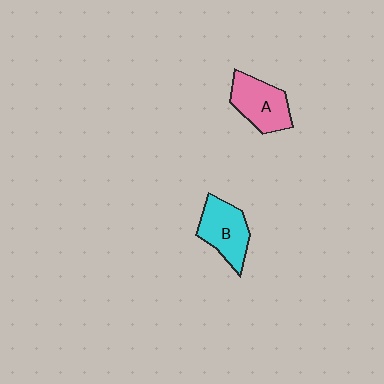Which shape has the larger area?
Shape A (pink).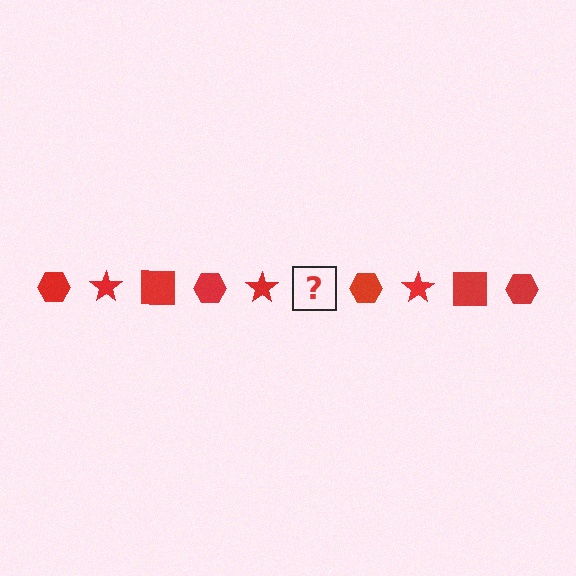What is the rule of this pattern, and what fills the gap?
The rule is that the pattern cycles through hexagon, star, square shapes in red. The gap should be filled with a red square.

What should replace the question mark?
The question mark should be replaced with a red square.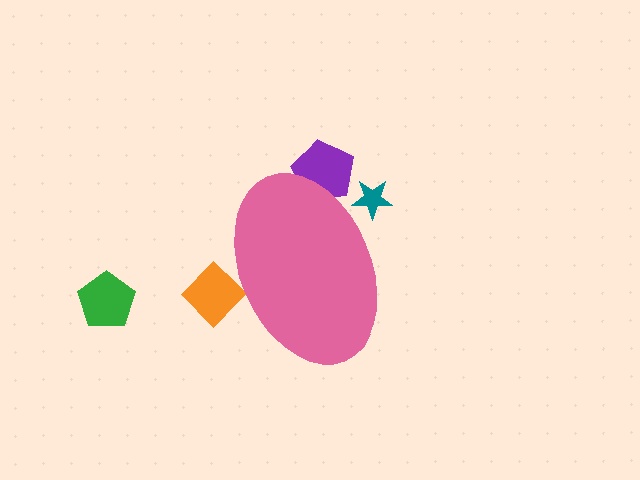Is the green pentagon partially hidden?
No, the green pentagon is fully visible.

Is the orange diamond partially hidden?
Yes, the orange diamond is partially hidden behind the pink ellipse.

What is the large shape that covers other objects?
A pink ellipse.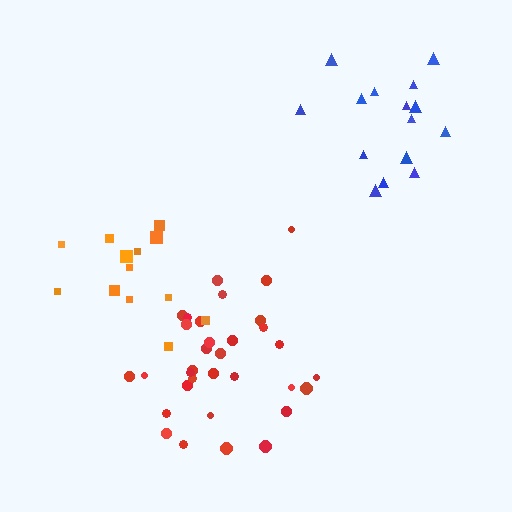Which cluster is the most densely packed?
Red.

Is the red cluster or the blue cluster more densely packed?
Red.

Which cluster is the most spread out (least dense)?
Orange.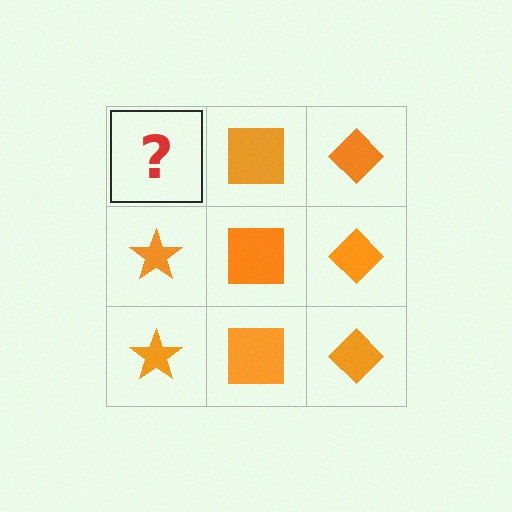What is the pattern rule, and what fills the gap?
The rule is that each column has a consistent shape. The gap should be filled with an orange star.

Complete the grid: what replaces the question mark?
The question mark should be replaced with an orange star.